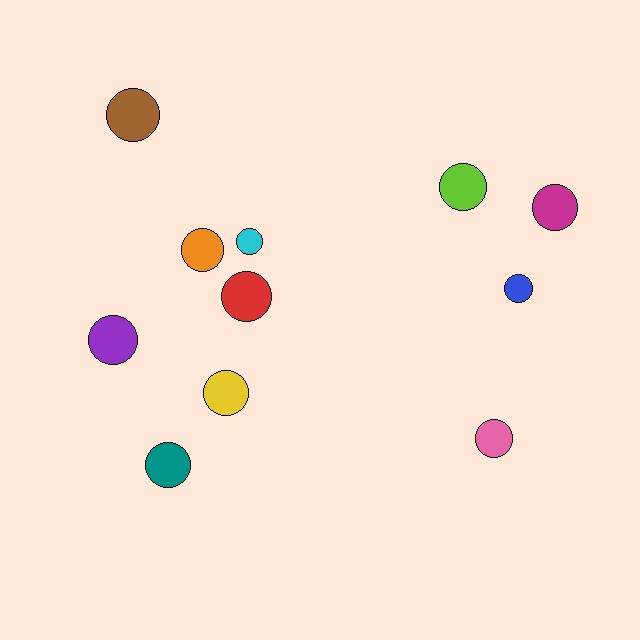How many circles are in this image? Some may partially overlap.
There are 11 circles.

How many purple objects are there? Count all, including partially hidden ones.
There is 1 purple object.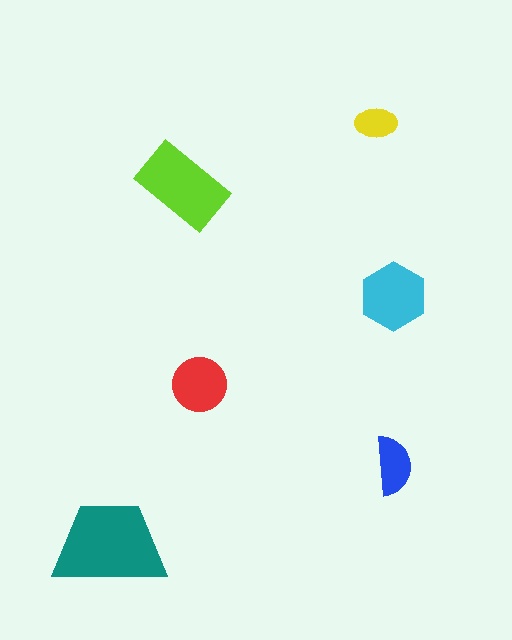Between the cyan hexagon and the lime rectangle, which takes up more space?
The lime rectangle.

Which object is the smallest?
The yellow ellipse.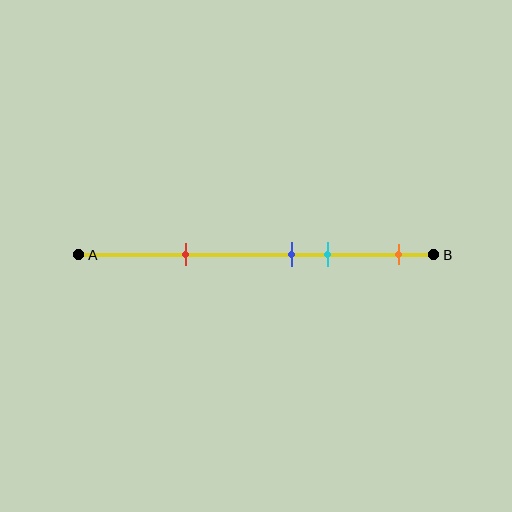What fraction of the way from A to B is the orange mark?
The orange mark is approximately 90% (0.9) of the way from A to B.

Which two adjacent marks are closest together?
The blue and cyan marks are the closest adjacent pair.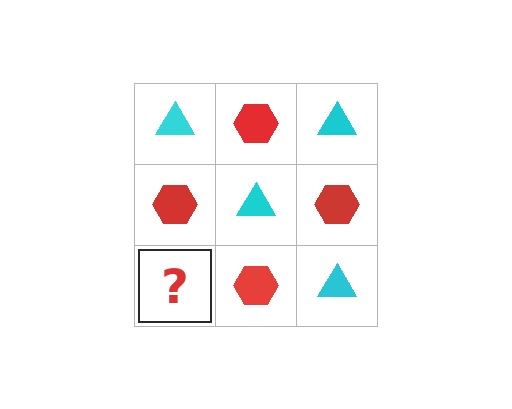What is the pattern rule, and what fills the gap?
The rule is that it alternates cyan triangle and red hexagon in a checkerboard pattern. The gap should be filled with a cyan triangle.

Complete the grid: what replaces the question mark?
The question mark should be replaced with a cyan triangle.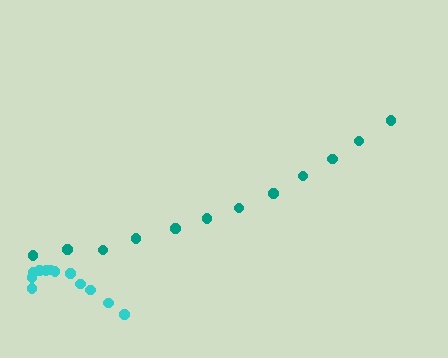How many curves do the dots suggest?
There are 2 distinct paths.